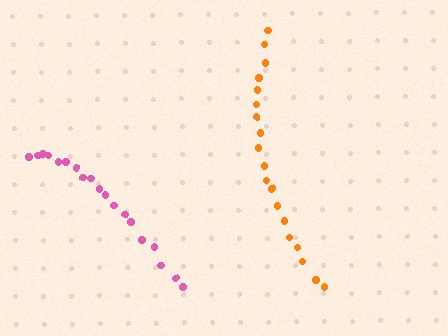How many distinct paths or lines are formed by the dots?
There are 2 distinct paths.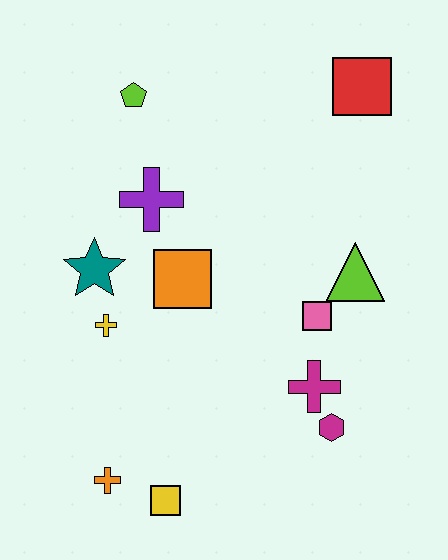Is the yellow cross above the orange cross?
Yes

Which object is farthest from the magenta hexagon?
The lime pentagon is farthest from the magenta hexagon.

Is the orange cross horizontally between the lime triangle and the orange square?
No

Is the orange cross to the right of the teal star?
Yes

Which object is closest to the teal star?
The yellow cross is closest to the teal star.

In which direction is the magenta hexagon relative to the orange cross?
The magenta hexagon is to the right of the orange cross.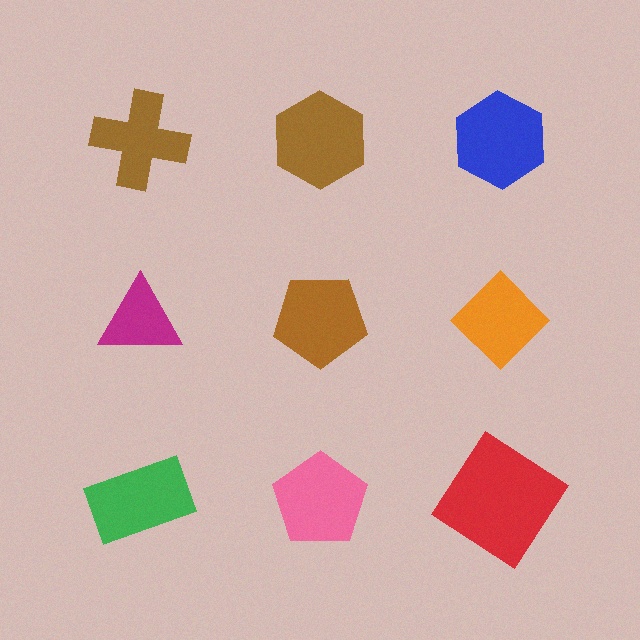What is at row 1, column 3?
A blue hexagon.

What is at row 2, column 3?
An orange diamond.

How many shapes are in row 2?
3 shapes.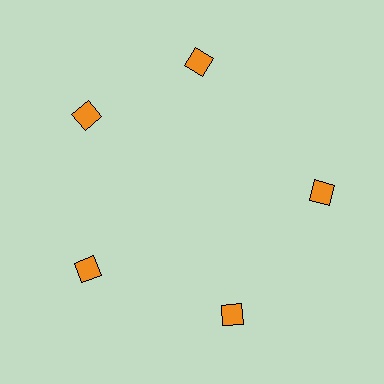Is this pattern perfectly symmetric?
No. The 5 orange squares are arranged in a ring, but one element near the 1 o'clock position is rotated out of alignment along the ring, breaking the 5-fold rotational symmetry.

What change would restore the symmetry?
The symmetry would be restored by rotating it back into even spacing with its neighbors so that all 5 squares sit at equal angles and equal distance from the center.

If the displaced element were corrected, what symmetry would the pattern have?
It would have 5-fold rotational symmetry — the pattern would map onto itself every 72 degrees.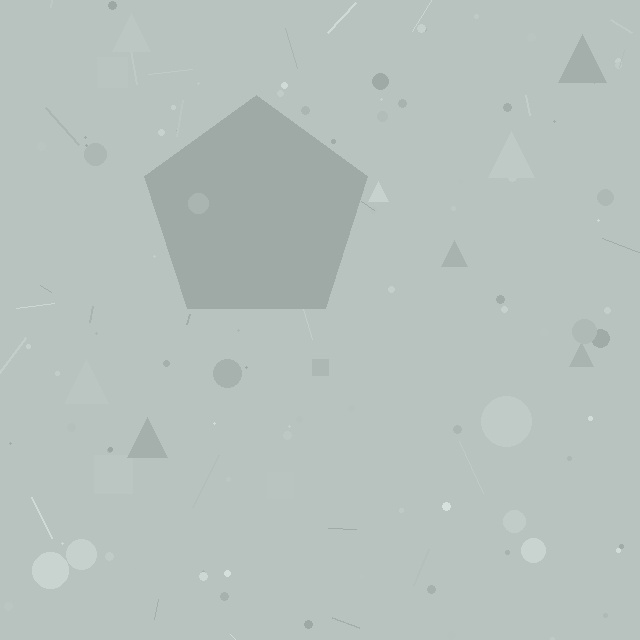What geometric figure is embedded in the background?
A pentagon is embedded in the background.